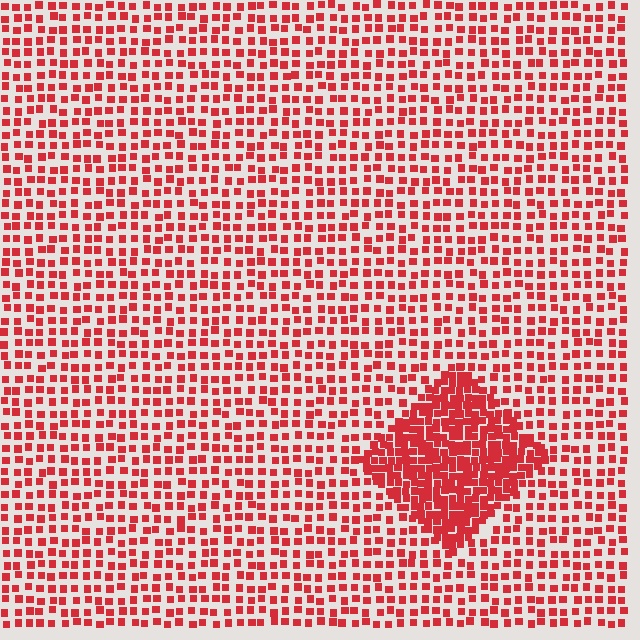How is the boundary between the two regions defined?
The boundary is defined by a change in element density (approximately 2.3x ratio). All elements are the same color, size, and shape.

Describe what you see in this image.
The image contains small red elements arranged at two different densities. A diamond-shaped region is visible where the elements are more densely packed than the surrounding area.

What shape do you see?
I see a diamond.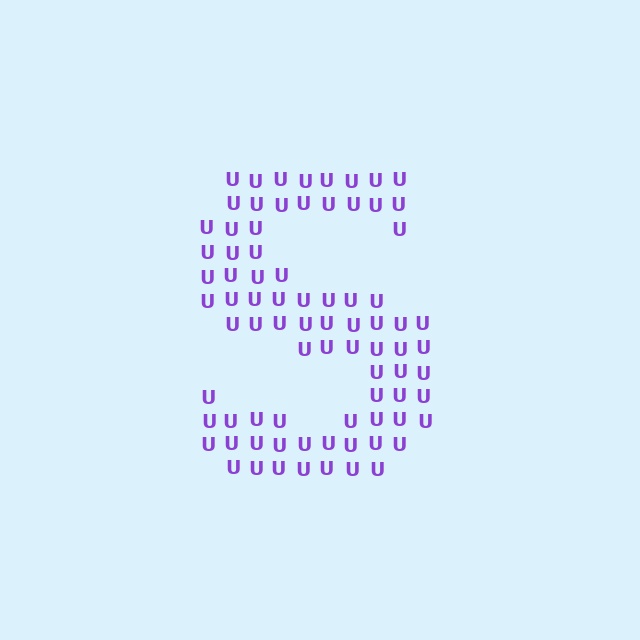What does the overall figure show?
The overall figure shows the letter S.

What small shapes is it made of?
It is made of small letter U's.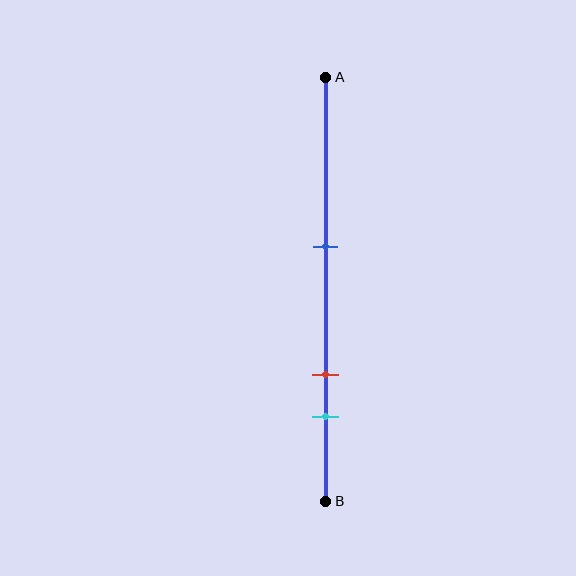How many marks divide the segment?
There are 3 marks dividing the segment.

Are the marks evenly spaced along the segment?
No, the marks are not evenly spaced.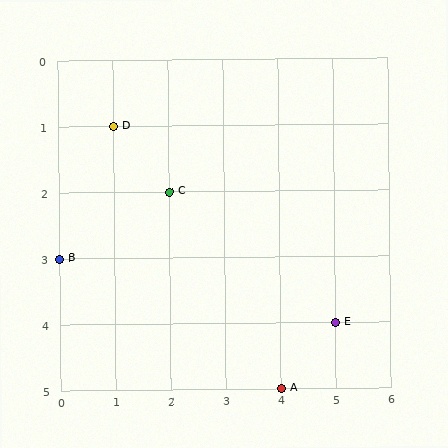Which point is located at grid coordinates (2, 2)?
Point C is at (2, 2).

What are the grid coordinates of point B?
Point B is at grid coordinates (0, 3).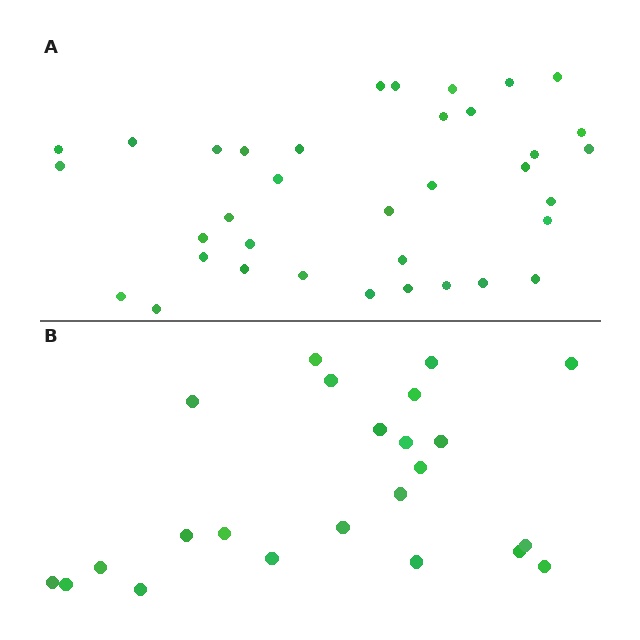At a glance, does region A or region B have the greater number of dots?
Region A (the top region) has more dots.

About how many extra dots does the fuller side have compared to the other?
Region A has approximately 15 more dots than region B.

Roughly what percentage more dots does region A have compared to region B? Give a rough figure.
About 55% more.